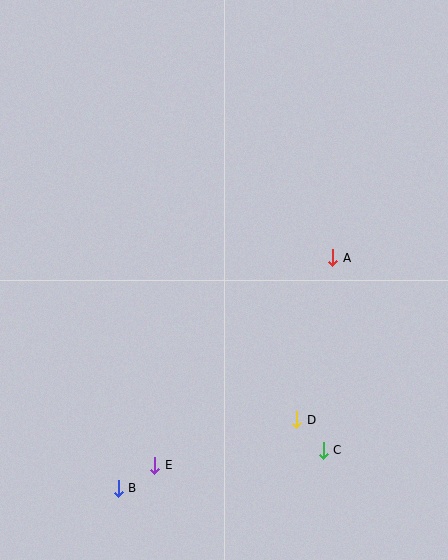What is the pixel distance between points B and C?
The distance between B and C is 209 pixels.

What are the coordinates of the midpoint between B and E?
The midpoint between B and E is at (136, 477).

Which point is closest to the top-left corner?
Point A is closest to the top-left corner.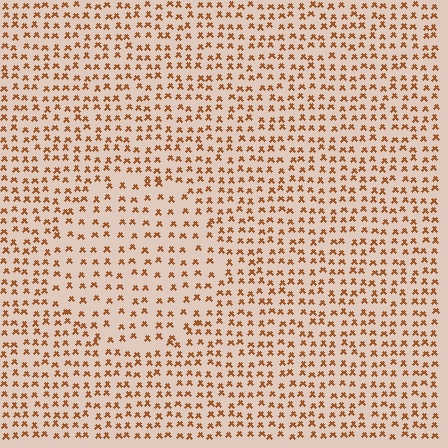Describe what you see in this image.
The image contains small brown elements arranged at two different densities. A circle-shaped region is visible where the elements are less densely packed than the surrounding area.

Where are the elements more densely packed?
The elements are more densely packed outside the circle boundary.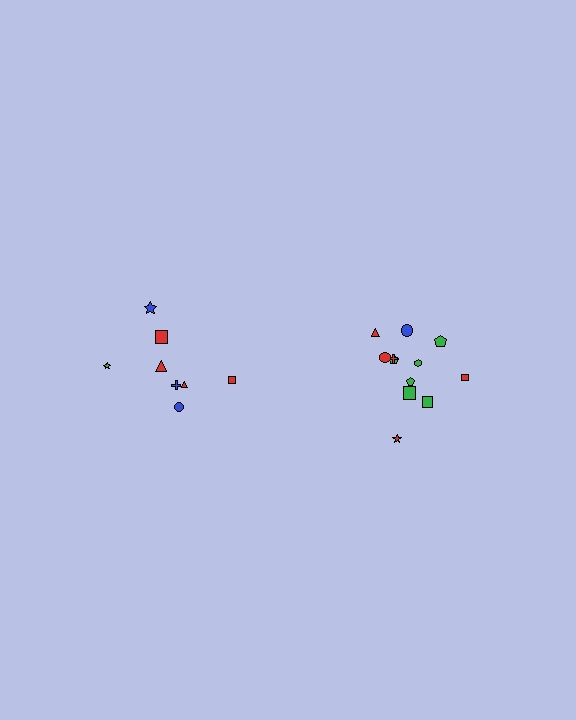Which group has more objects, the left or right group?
The right group.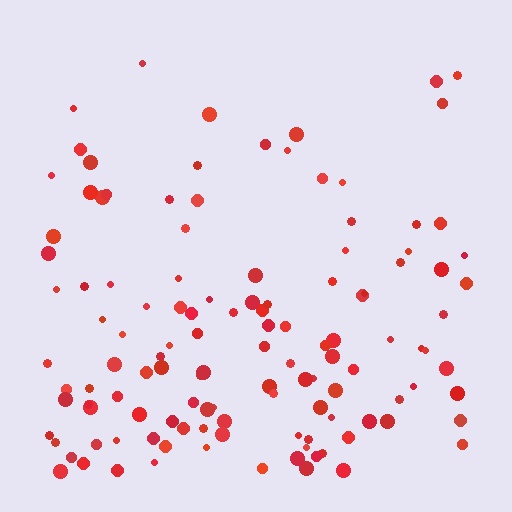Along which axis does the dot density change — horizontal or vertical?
Vertical.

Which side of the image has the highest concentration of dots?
The bottom.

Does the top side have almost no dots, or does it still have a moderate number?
Still a moderate number, just noticeably fewer than the bottom.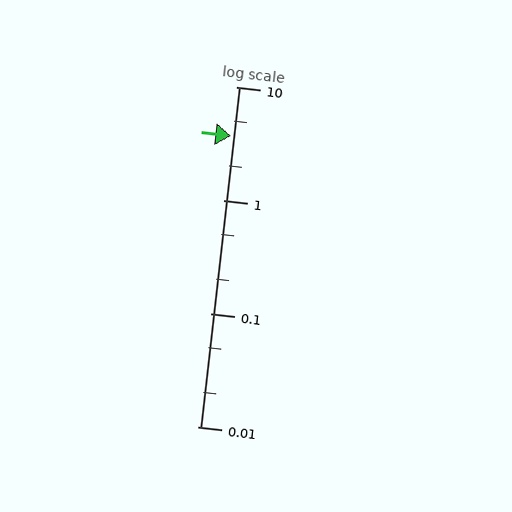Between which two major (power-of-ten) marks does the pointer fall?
The pointer is between 1 and 10.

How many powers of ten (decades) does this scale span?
The scale spans 3 decades, from 0.01 to 10.